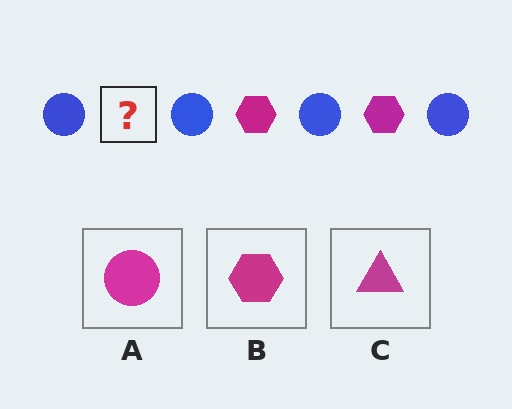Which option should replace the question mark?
Option B.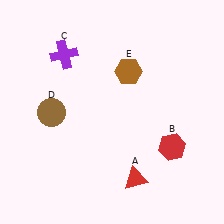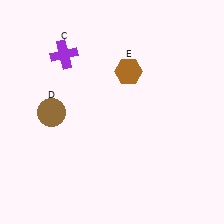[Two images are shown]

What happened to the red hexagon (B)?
The red hexagon (B) was removed in Image 2. It was in the bottom-right area of Image 1.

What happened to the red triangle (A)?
The red triangle (A) was removed in Image 2. It was in the bottom-right area of Image 1.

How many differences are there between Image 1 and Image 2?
There are 2 differences between the two images.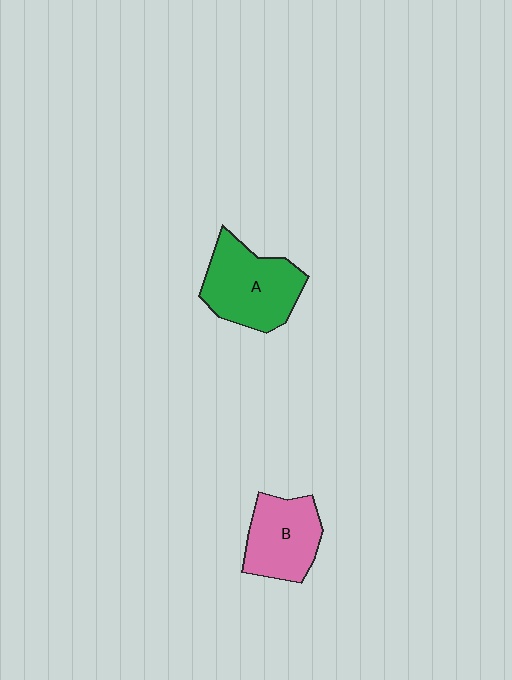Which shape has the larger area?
Shape A (green).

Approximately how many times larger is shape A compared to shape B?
Approximately 1.2 times.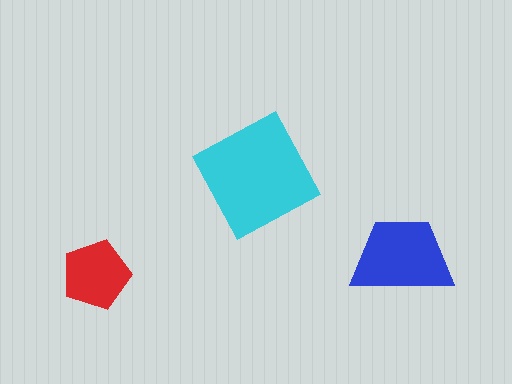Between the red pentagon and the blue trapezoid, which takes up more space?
The blue trapezoid.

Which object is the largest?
The cyan square.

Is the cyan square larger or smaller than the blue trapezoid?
Larger.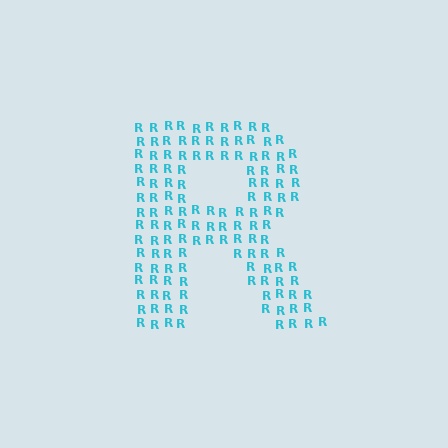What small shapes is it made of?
It is made of small letter R's.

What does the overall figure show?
The overall figure shows the letter R.